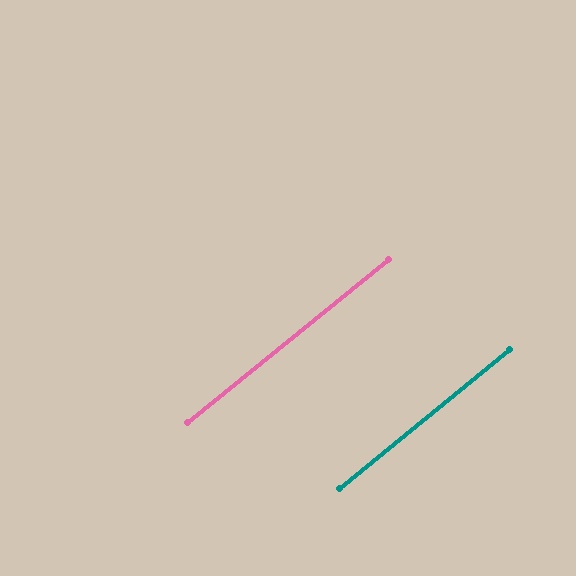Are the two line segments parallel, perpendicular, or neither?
Parallel — their directions differ by only 0.2°.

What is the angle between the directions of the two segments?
Approximately 0 degrees.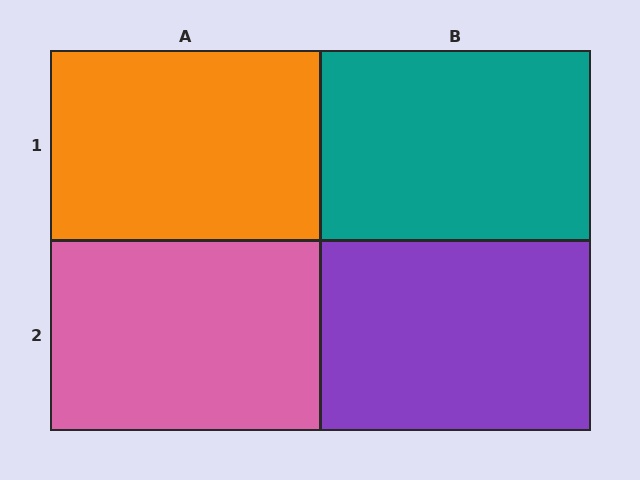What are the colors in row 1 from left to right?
Orange, teal.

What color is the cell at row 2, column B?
Purple.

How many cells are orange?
1 cell is orange.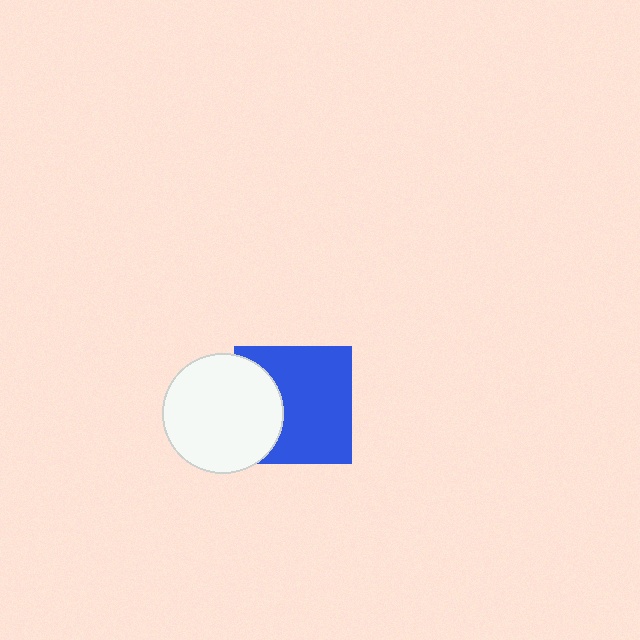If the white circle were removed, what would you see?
You would see the complete blue square.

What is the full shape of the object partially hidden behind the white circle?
The partially hidden object is a blue square.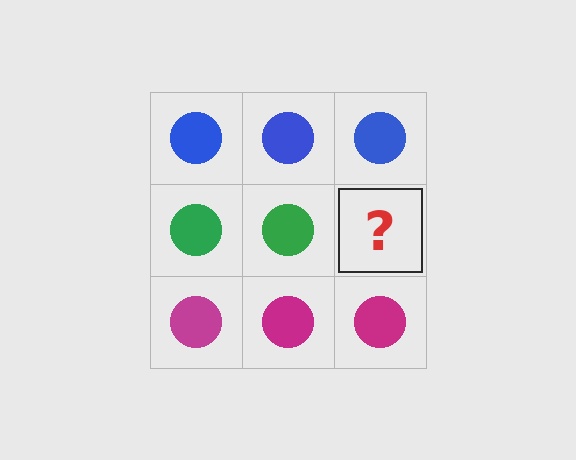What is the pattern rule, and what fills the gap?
The rule is that each row has a consistent color. The gap should be filled with a green circle.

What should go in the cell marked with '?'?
The missing cell should contain a green circle.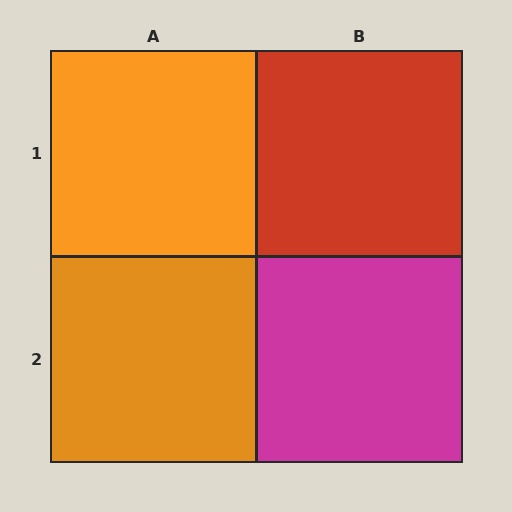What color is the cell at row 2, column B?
Magenta.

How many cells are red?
1 cell is red.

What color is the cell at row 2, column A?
Orange.